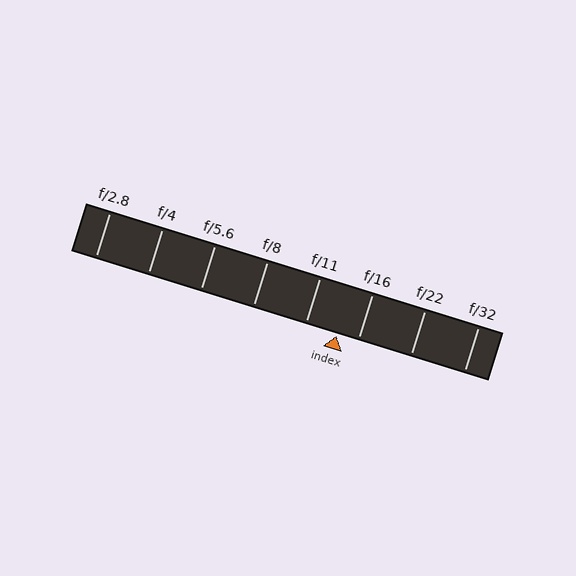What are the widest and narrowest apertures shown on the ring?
The widest aperture shown is f/2.8 and the narrowest is f/32.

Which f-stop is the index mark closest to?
The index mark is closest to f/16.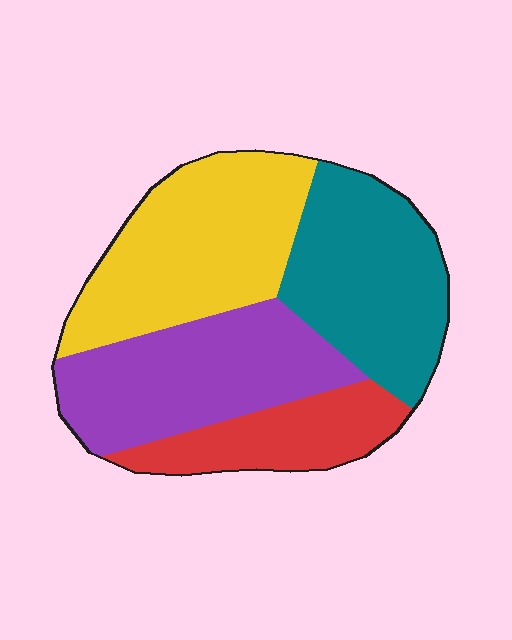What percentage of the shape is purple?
Purple covers about 30% of the shape.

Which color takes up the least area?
Red, at roughly 15%.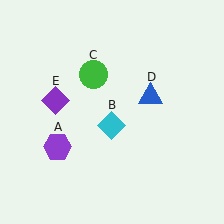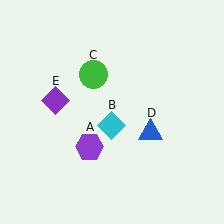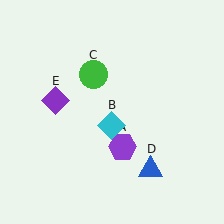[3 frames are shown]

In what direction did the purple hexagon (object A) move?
The purple hexagon (object A) moved right.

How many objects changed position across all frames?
2 objects changed position: purple hexagon (object A), blue triangle (object D).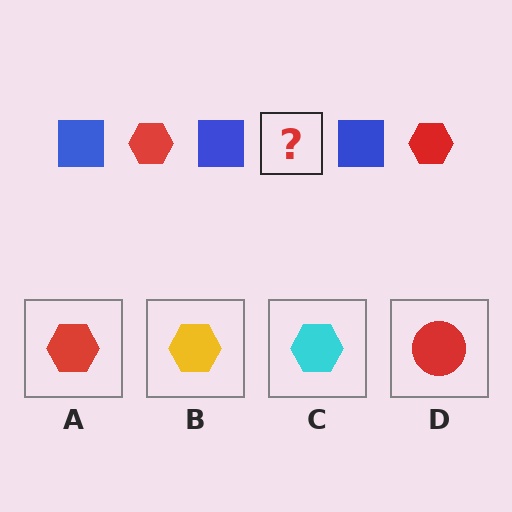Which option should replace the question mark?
Option A.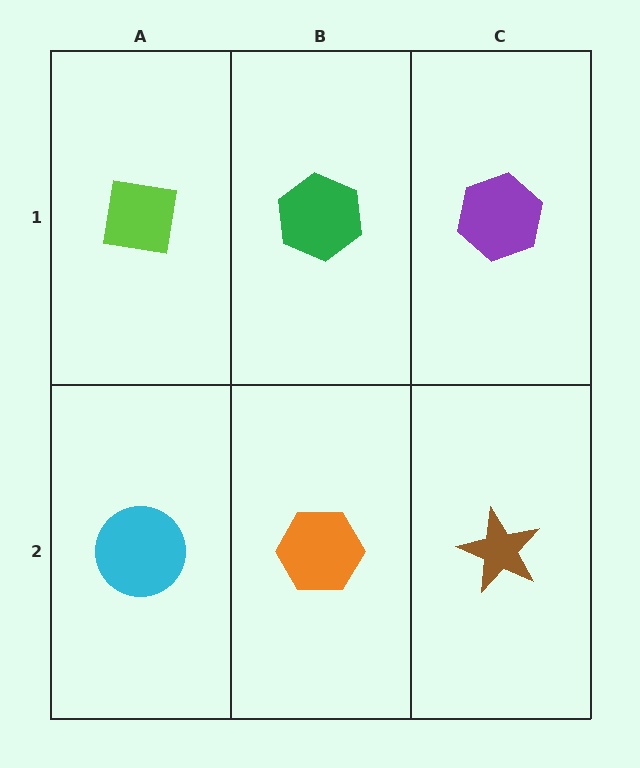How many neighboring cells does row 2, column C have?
2.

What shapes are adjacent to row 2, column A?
A lime square (row 1, column A), an orange hexagon (row 2, column B).